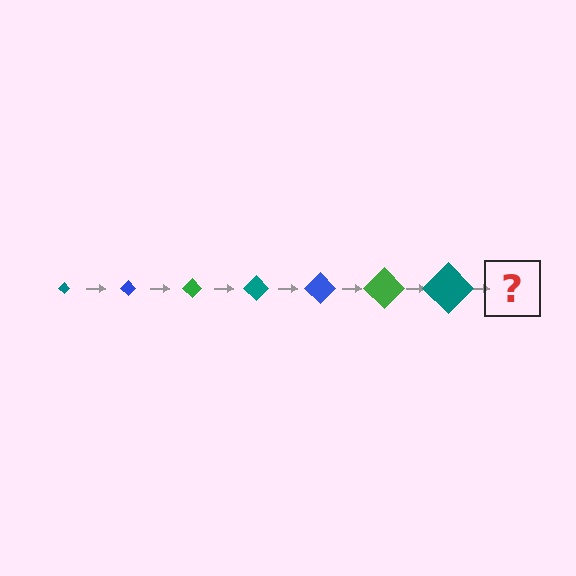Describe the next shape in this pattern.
It should be a blue diamond, larger than the previous one.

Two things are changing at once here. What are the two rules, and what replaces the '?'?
The two rules are that the diamond grows larger each step and the color cycles through teal, blue, and green. The '?' should be a blue diamond, larger than the previous one.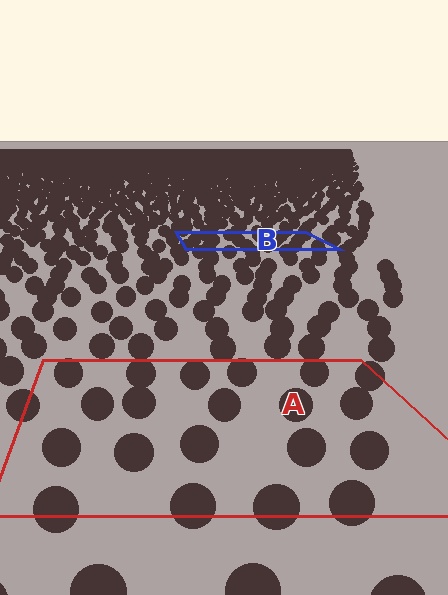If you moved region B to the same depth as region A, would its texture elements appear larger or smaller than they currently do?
They would appear larger. At a closer depth, the same texture elements are projected at a bigger on-screen size.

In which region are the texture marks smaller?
The texture marks are smaller in region B, because it is farther away.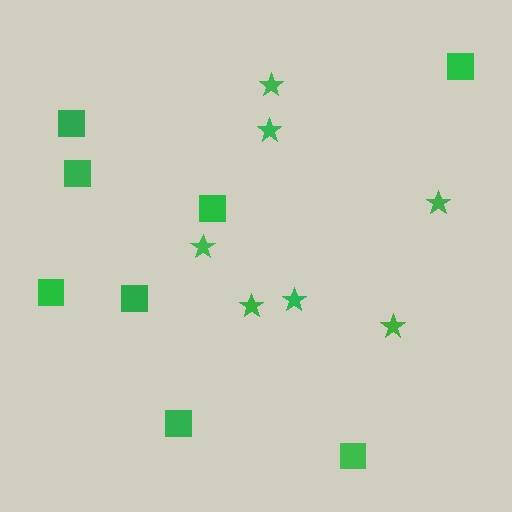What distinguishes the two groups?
There are 2 groups: one group of squares (8) and one group of stars (7).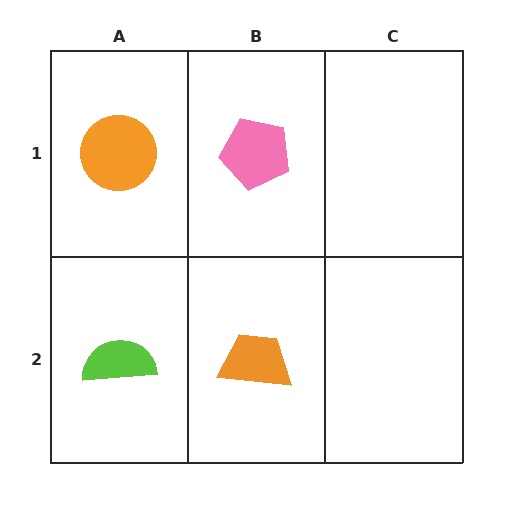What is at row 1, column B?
A pink pentagon.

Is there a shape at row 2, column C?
No, that cell is empty.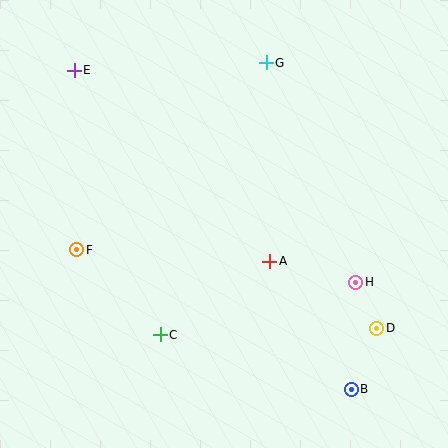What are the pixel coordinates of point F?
Point F is at (77, 250).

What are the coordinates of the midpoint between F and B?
The midpoint between F and B is at (214, 319).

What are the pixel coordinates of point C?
Point C is at (160, 335).